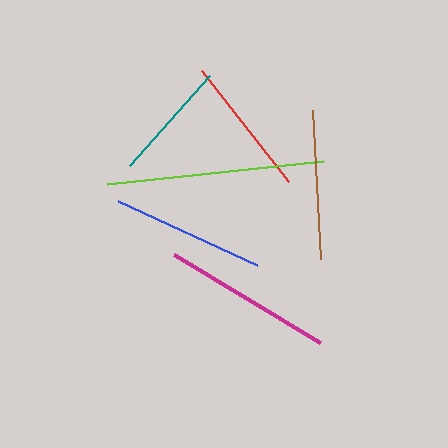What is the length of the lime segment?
The lime segment is approximately 217 pixels long.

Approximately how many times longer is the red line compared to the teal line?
The red line is approximately 1.2 times the length of the teal line.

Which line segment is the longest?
The lime line is the longest at approximately 217 pixels.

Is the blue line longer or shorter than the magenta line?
The magenta line is longer than the blue line.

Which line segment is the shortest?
The teal line is the shortest at approximately 121 pixels.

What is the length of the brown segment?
The brown segment is approximately 150 pixels long.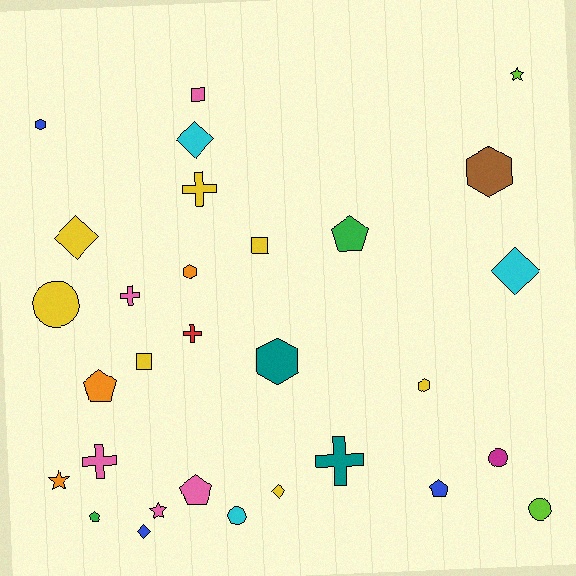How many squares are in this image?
There are 3 squares.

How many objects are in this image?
There are 30 objects.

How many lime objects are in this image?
There are 2 lime objects.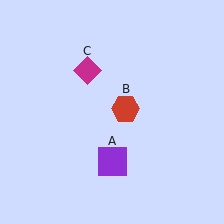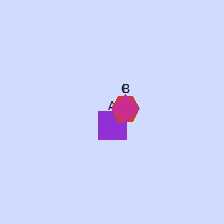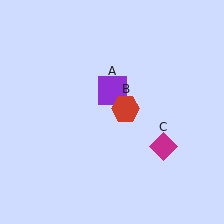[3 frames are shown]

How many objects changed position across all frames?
2 objects changed position: purple square (object A), magenta diamond (object C).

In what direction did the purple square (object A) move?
The purple square (object A) moved up.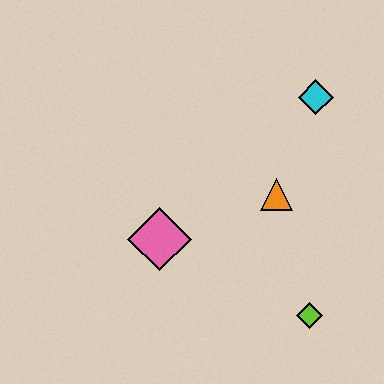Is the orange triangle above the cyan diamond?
No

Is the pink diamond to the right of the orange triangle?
No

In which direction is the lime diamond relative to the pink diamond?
The lime diamond is to the right of the pink diamond.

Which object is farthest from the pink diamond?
The cyan diamond is farthest from the pink diamond.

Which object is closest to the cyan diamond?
The orange triangle is closest to the cyan diamond.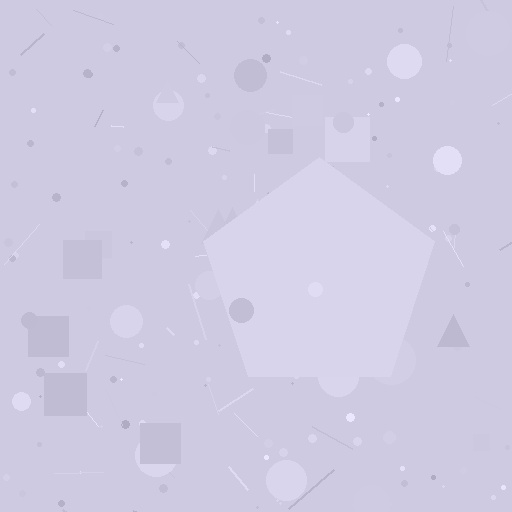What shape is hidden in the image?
A pentagon is hidden in the image.